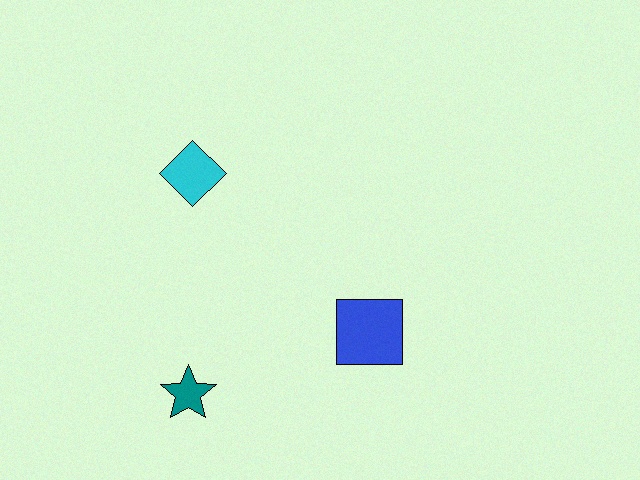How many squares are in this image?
There is 1 square.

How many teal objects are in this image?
There is 1 teal object.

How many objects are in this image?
There are 3 objects.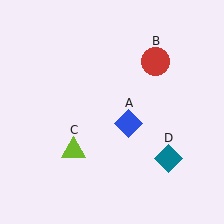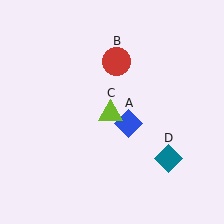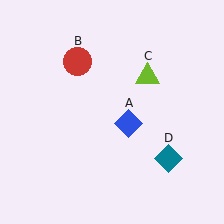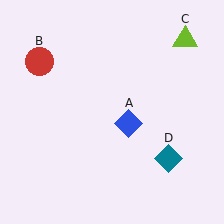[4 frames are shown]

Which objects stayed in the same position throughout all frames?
Blue diamond (object A) and teal diamond (object D) remained stationary.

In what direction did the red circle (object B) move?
The red circle (object B) moved left.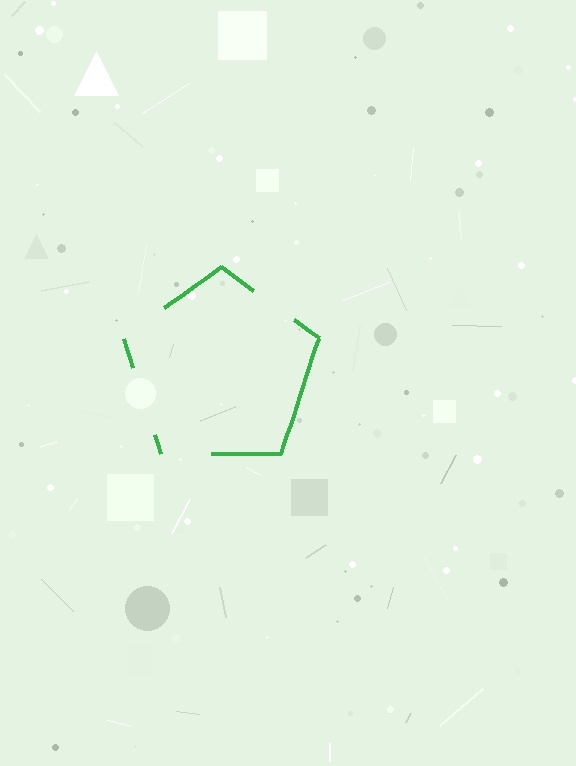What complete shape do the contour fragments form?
The contour fragments form a pentagon.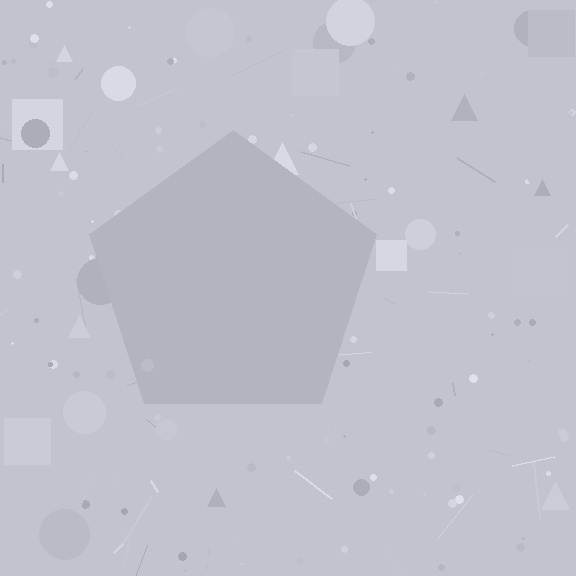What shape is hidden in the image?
A pentagon is hidden in the image.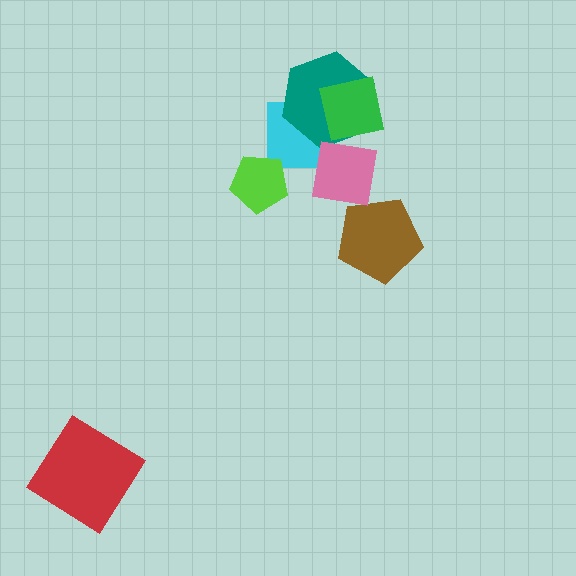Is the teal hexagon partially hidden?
Yes, it is partially covered by another shape.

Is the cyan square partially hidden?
Yes, it is partially covered by another shape.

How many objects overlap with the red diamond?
0 objects overlap with the red diamond.